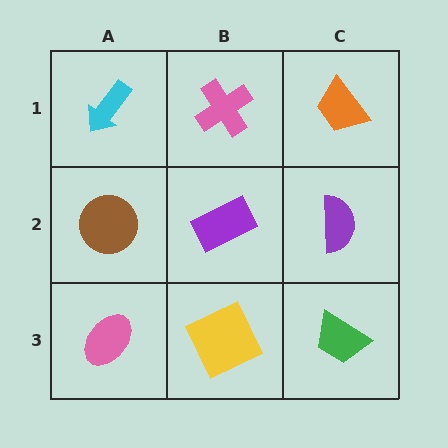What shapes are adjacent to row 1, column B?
A purple rectangle (row 2, column B), a cyan arrow (row 1, column A), an orange trapezoid (row 1, column C).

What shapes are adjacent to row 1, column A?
A brown circle (row 2, column A), a pink cross (row 1, column B).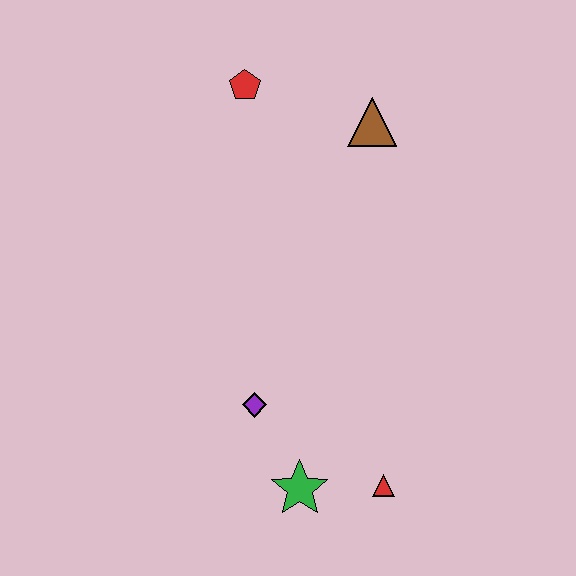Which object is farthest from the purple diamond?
The red pentagon is farthest from the purple diamond.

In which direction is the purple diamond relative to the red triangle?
The purple diamond is to the left of the red triangle.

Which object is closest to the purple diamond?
The green star is closest to the purple diamond.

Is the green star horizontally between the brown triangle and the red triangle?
No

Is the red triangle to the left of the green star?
No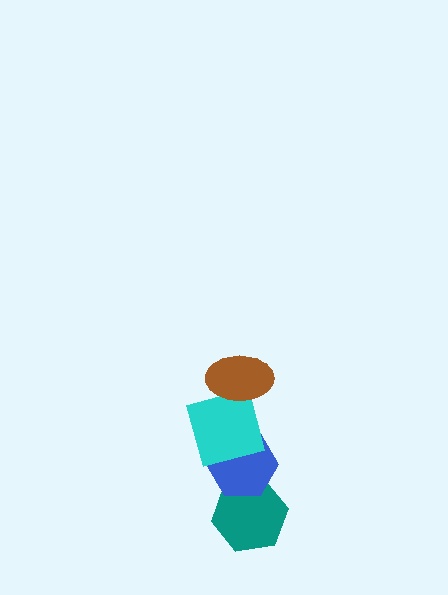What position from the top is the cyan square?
The cyan square is 2nd from the top.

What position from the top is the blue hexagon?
The blue hexagon is 3rd from the top.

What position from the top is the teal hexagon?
The teal hexagon is 4th from the top.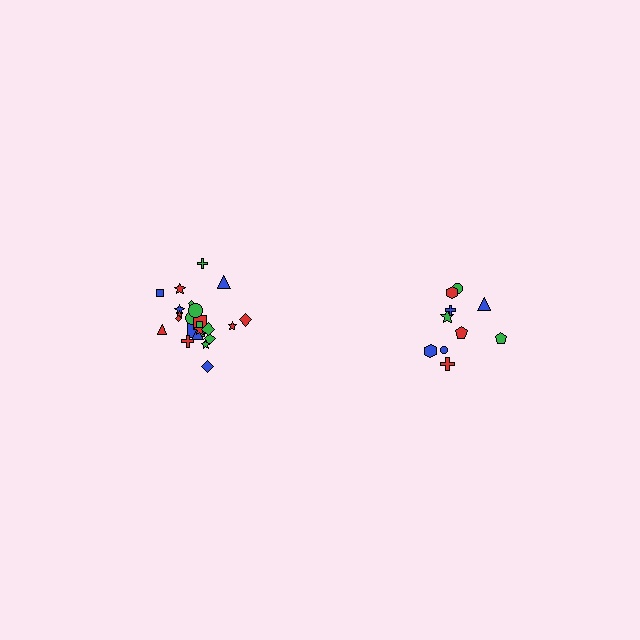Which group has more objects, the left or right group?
The left group.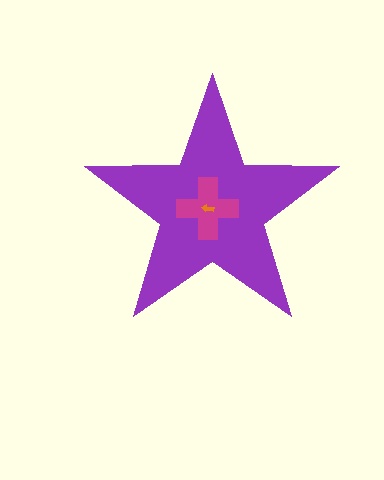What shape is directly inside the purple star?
The magenta cross.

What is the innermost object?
The orange arrow.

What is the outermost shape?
The purple star.